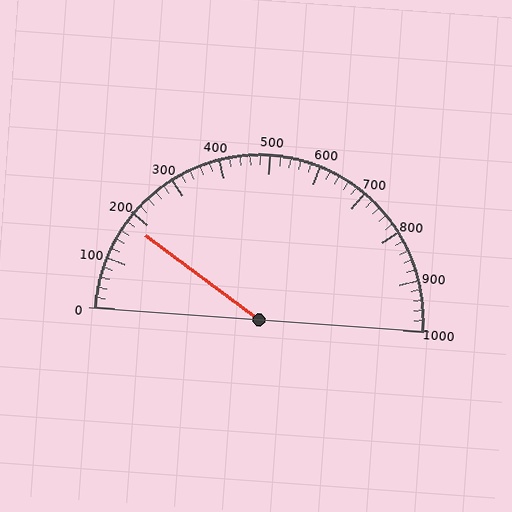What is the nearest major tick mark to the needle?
The nearest major tick mark is 200.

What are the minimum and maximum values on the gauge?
The gauge ranges from 0 to 1000.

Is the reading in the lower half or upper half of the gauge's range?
The reading is in the lower half of the range (0 to 1000).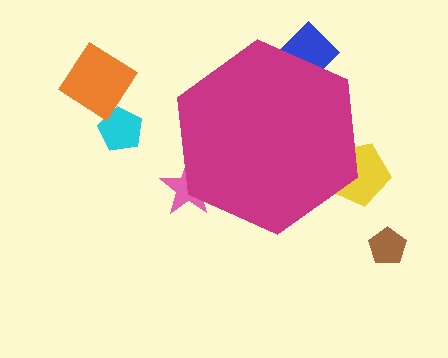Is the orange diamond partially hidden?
No, the orange diamond is fully visible.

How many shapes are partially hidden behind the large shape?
3 shapes are partially hidden.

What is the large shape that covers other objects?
A magenta hexagon.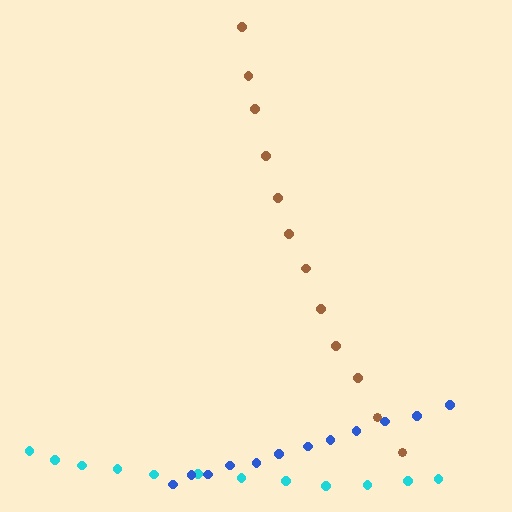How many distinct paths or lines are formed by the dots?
There are 3 distinct paths.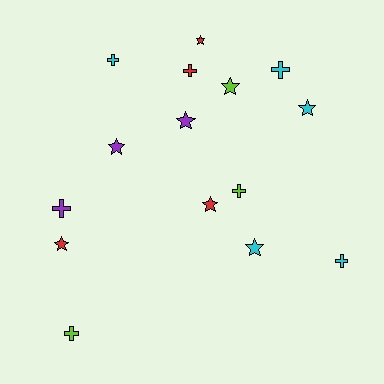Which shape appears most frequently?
Star, with 8 objects.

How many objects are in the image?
There are 15 objects.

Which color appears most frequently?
Cyan, with 5 objects.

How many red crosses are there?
There is 1 red cross.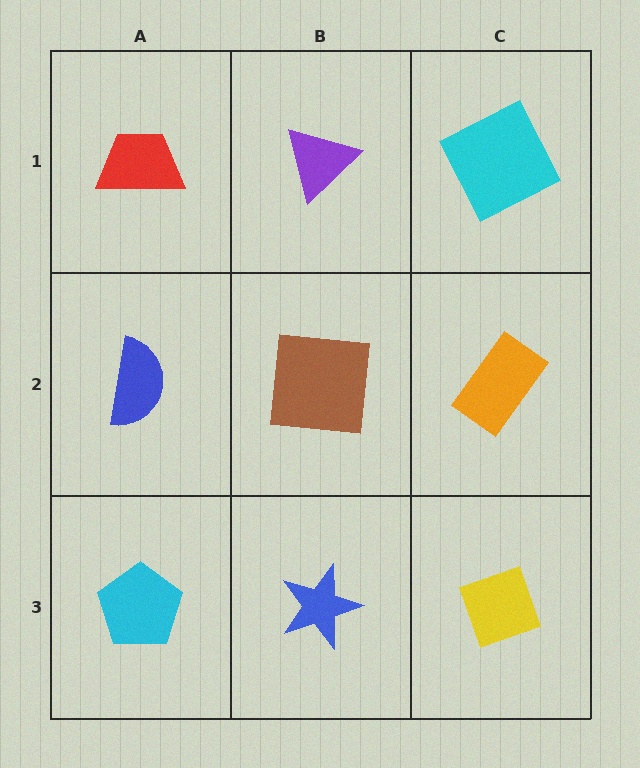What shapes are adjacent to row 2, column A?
A red trapezoid (row 1, column A), a cyan pentagon (row 3, column A), a brown square (row 2, column B).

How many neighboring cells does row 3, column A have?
2.